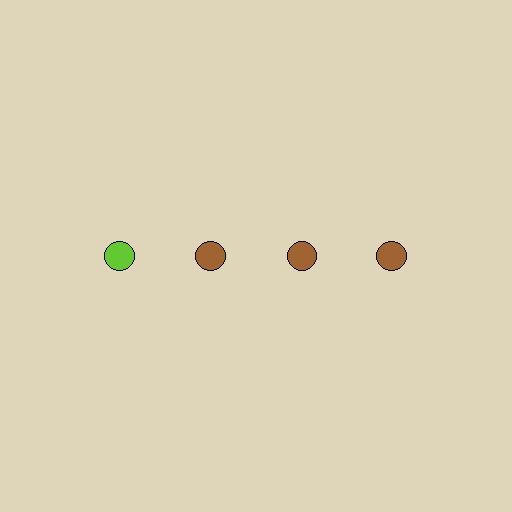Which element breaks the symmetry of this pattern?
The lime circle in the top row, leftmost column breaks the symmetry. All other shapes are brown circles.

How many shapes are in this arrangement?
There are 4 shapes arranged in a grid pattern.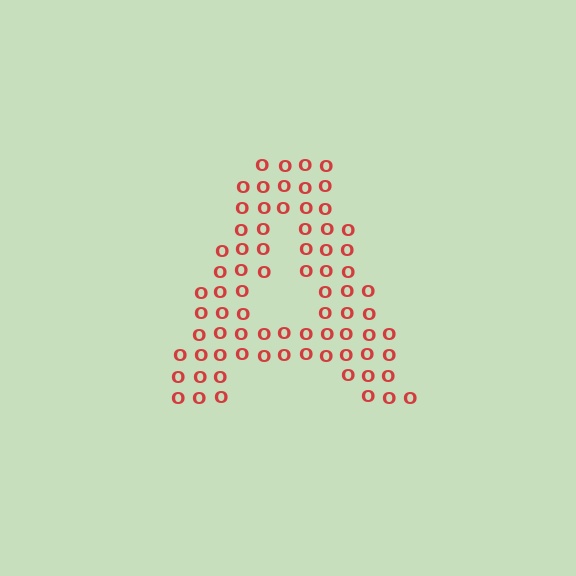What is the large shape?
The large shape is the letter A.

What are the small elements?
The small elements are letter O's.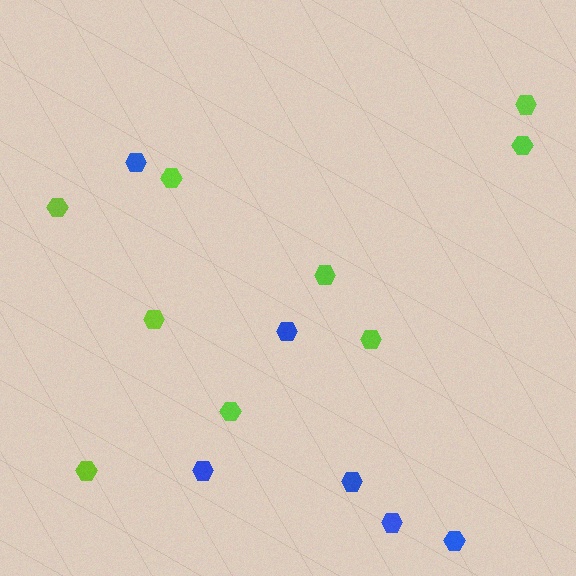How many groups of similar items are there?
There are 2 groups: one group of lime hexagons (9) and one group of blue hexagons (6).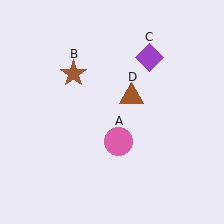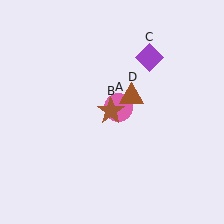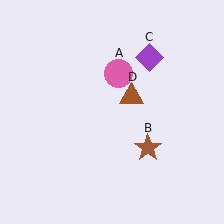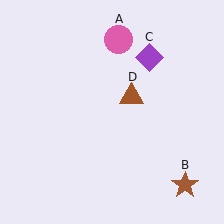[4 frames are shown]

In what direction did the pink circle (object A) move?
The pink circle (object A) moved up.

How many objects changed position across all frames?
2 objects changed position: pink circle (object A), brown star (object B).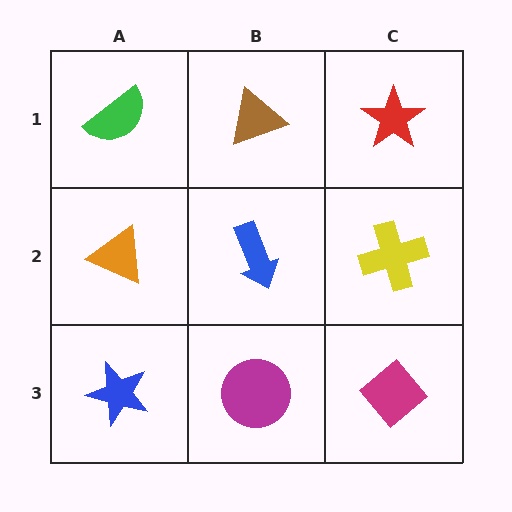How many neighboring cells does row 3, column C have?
2.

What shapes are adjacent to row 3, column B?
A blue arrow (row 2, column B), a blue star (row 3, column A), a magenta diamond (row 3, column C).